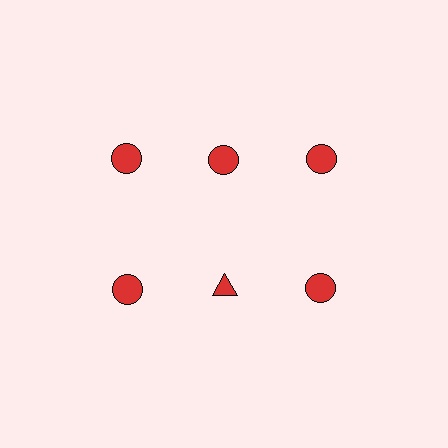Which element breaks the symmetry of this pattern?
The red triangle in the second row, second from left column breaks the symmetry. All other shapes are red circles.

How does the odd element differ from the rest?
It has a different shape: triangle instead of circle.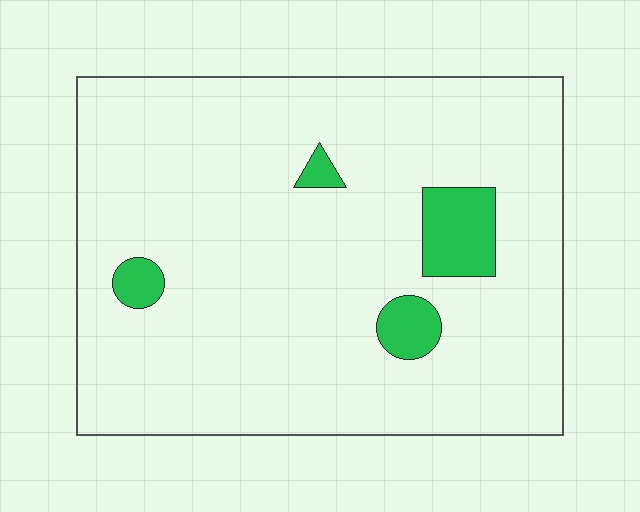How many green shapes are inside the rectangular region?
4.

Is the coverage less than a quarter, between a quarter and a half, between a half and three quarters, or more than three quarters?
Less than a quarter.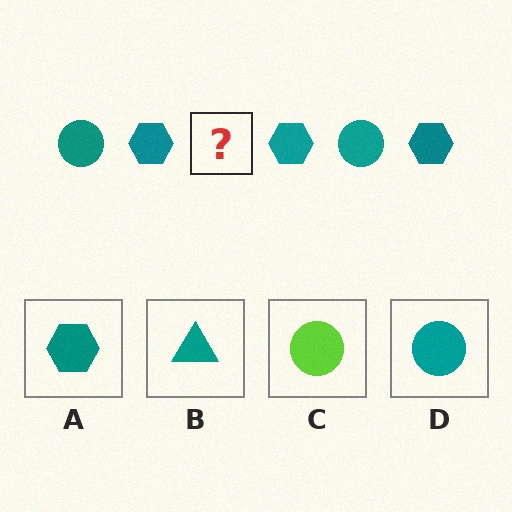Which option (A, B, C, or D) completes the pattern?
D.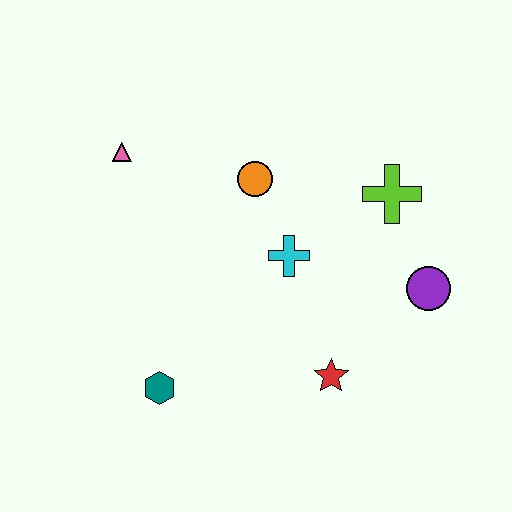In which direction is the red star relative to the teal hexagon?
The red star is to the right of the teal hexagon.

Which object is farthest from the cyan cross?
The pink triangle is farthest from the cyan cross.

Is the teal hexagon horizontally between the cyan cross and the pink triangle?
Yes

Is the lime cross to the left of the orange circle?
No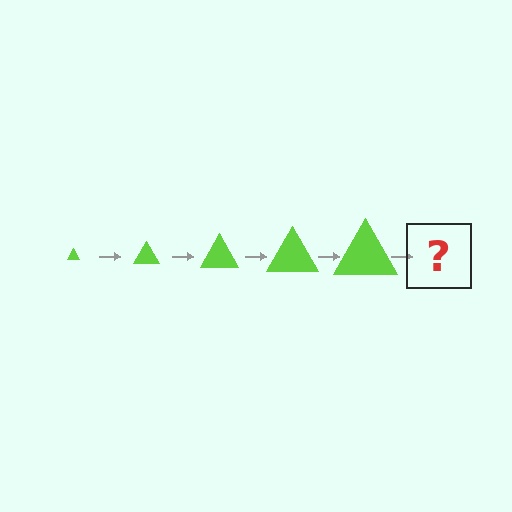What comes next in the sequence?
The next element should be a lime triangle, larger than the previous one.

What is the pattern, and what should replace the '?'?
The pattern is that the triangle gets progressively larger each step. The '?' should be a lime triangle, larger than the previous one.